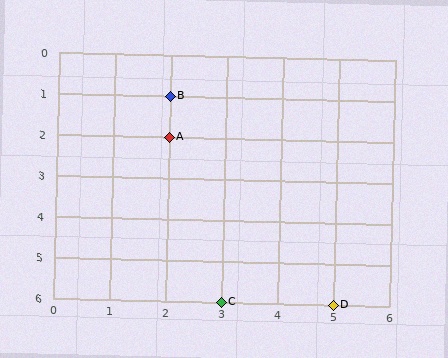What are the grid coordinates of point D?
Point D is at grid coordinates (5, 6).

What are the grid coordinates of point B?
Point B is at grid coordinates (2, 1).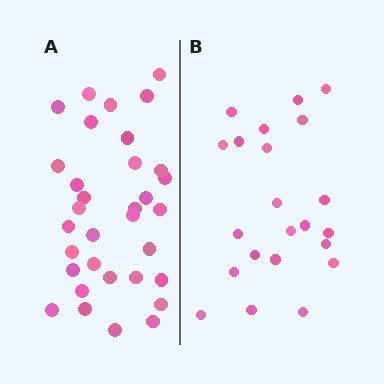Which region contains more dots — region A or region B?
Region A (the left region) has more dots.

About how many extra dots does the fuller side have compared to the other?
Region A has roughly 12 or so more dots than region B.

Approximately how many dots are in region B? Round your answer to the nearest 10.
About 20 dots. (The exact count is 22, which rounds to 20.)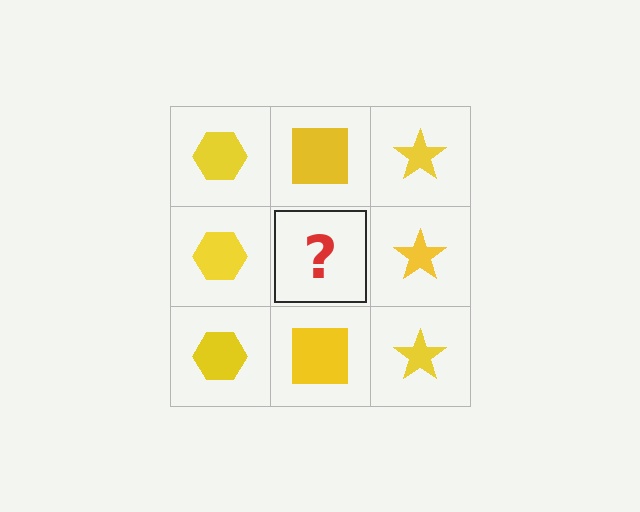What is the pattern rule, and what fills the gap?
The rule is that each column has a consistent shape. The gap should be filled with a yellow square.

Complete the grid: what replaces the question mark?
The question mark should be replaced with a yellow square.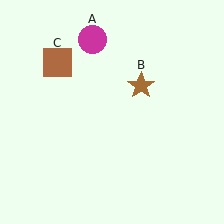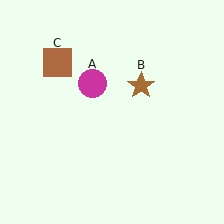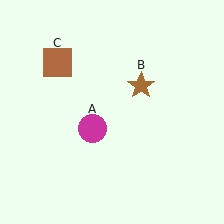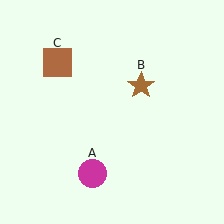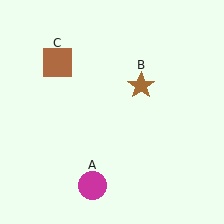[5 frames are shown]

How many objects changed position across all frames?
1 object changed position: magenta circle (object A).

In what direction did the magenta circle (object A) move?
The magenta circle (object A) moved down.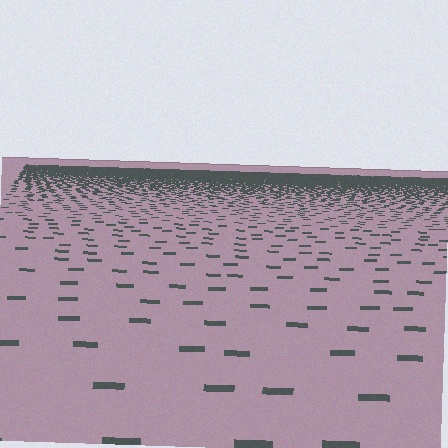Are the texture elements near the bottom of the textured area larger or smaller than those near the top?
Larger. Near the bottom, elements are closer to the viewer and appear at a bigger on-screen size.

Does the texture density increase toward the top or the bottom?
Density increases toward the top.